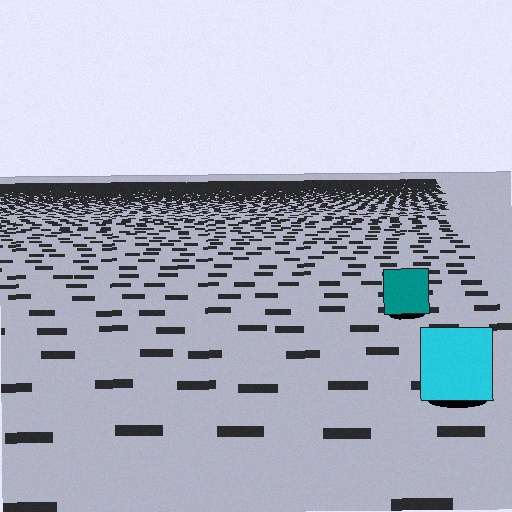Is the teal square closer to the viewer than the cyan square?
No. The cyan square is closer — you can tell from the texture gradient: the ground texture is coarser near it.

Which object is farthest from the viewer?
The teal square is farthest from the viewer. It appears smaller and the ground texture around it is denser.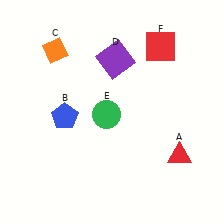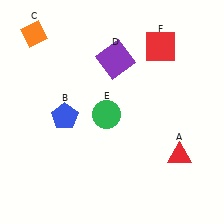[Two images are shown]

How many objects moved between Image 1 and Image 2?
1 object moved between the two images.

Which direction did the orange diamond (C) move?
The orange diamond (C) moved left.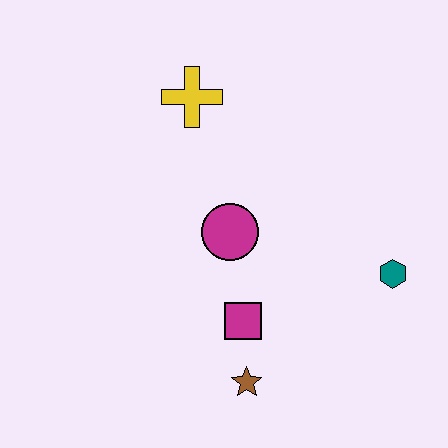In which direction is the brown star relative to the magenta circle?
The brown star is below the magenta circle.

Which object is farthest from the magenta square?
The yellow cross is farthest from the magenta square.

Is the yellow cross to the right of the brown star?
No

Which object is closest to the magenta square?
The brown star is closest to the magenta square.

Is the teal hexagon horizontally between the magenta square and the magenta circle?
No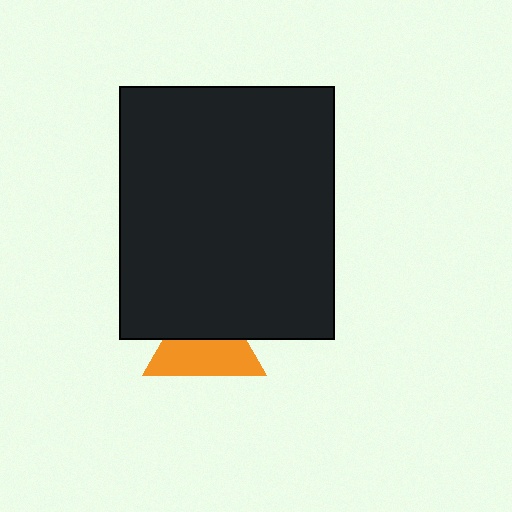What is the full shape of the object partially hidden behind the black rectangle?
The partially hidden object is an orange triangle.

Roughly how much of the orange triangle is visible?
About half of it is visible (roughly 55%).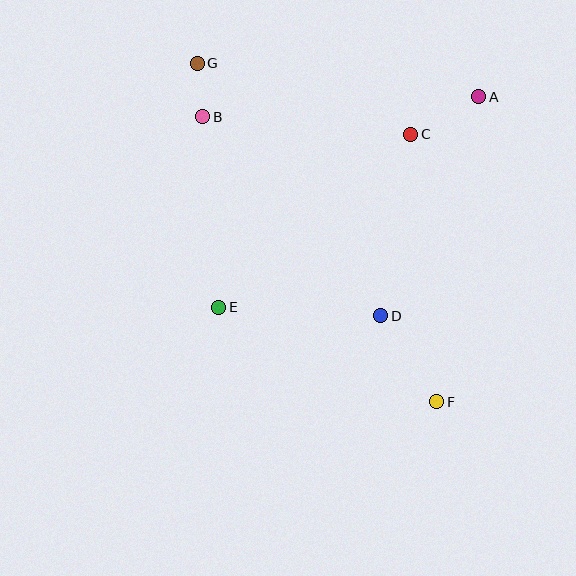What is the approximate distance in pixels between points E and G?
The distance between E and G is approximately 245 pixels.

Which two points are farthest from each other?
Points F and G are farthest from each other.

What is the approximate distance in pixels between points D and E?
The distance between D and E is approximately 162 pixels.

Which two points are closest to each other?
Points B and G are closest to each other.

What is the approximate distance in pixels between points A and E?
The distance between A and E is approximately 335 pixels.